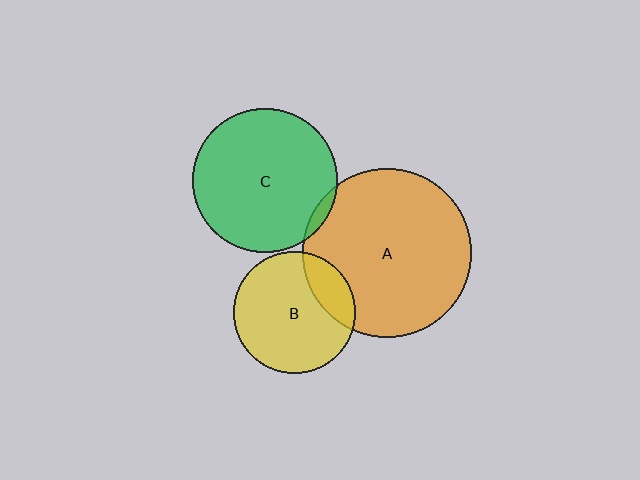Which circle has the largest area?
Circle A (orange).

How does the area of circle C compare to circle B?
Approximately 1.4 times.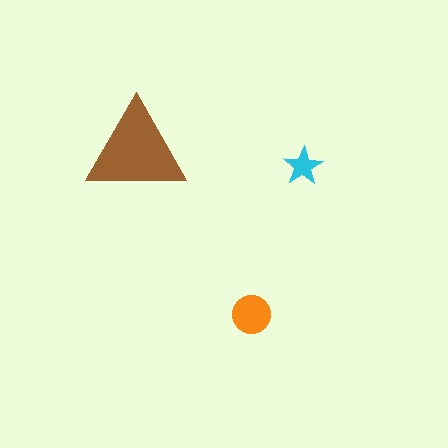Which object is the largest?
The brown triangle.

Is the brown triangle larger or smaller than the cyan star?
Larger.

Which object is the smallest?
The cyan star.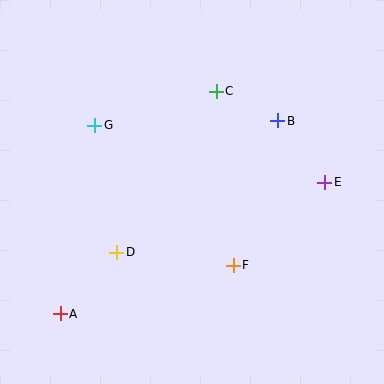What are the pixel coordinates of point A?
Point A is at (60, 314).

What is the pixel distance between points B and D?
The distance between B and D is 208 pixels.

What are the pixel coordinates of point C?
Point C is at (216, 91).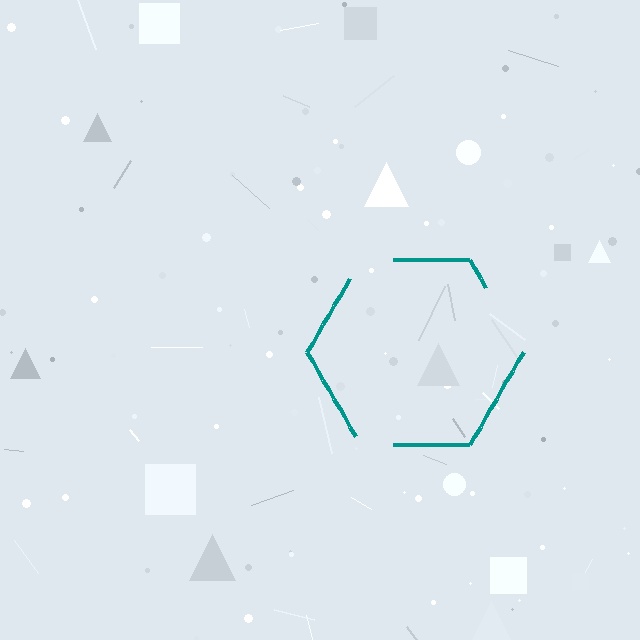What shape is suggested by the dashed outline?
The dashed outline suggests a hexagon.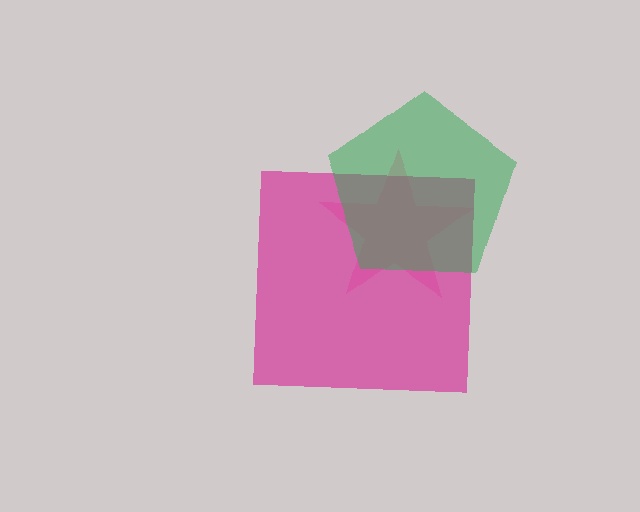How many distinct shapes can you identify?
There are 3 distinct shapes: a pink star, a magenta square, a green pentagon.